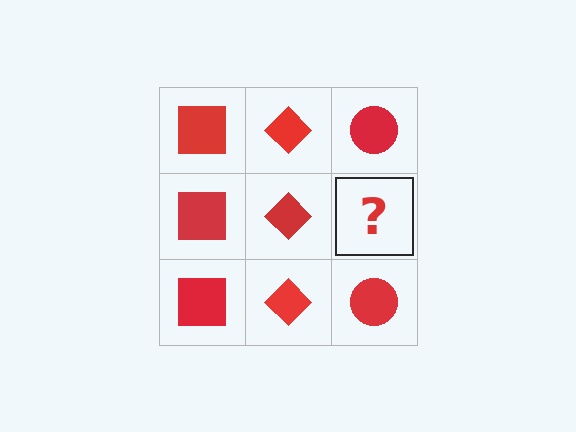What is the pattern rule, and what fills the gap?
The rule is that each column has a consistent shape. The gap should be filled with a red circle.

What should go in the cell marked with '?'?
The missing cell should contain a red circle.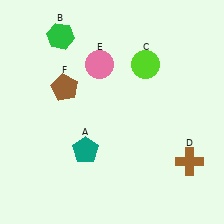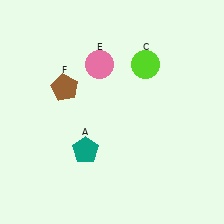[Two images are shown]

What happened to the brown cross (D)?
The brown cross (D) was removed in Image 2. It was in the bottom-right area of Image 1.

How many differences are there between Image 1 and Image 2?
There are 2 differences between the two images.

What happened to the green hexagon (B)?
The green hexagon (B) was removed in Image 2. It was in the top-left area of Image 1.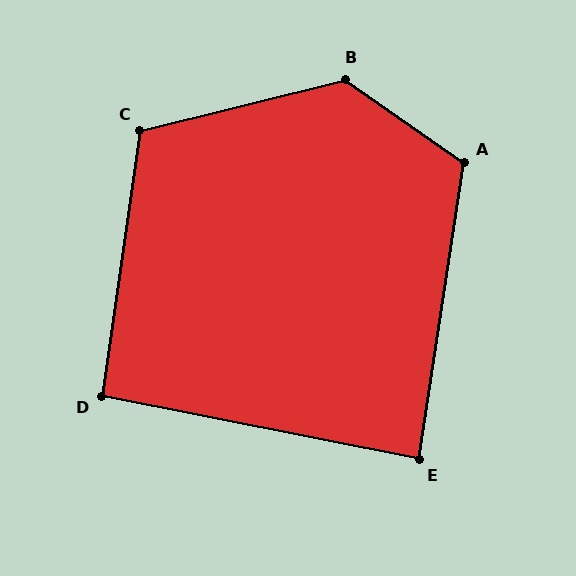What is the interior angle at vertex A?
Approximately 116 degrees (obtuse).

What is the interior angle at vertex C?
Approximately 112 degrees (obtuse).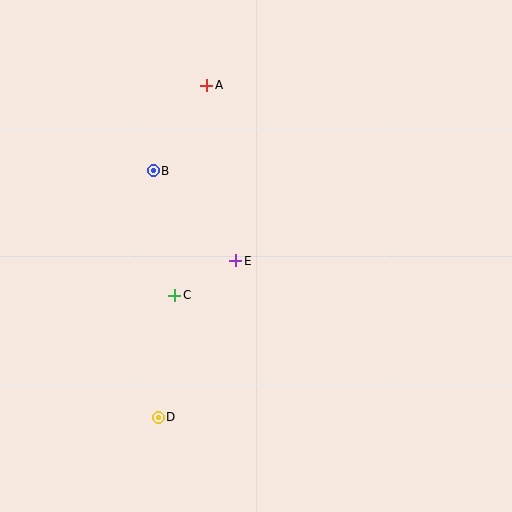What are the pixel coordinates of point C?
Point C is at (175, 295).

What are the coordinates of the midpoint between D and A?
The midpoint between D and A is at (182, 251).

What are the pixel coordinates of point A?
Point A is at (207, 85).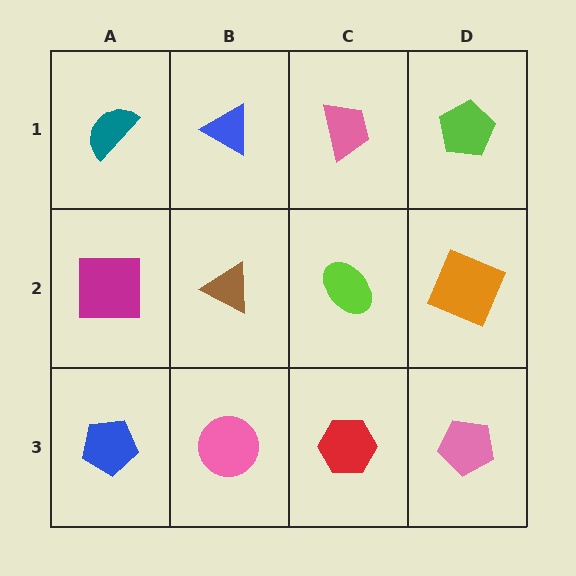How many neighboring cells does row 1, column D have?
2.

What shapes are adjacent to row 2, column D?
A lime pentagon (row 1, column D), a pink pentagon (row 3, column D), a lime ellipse (row 2, column C).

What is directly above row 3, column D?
An orange square.